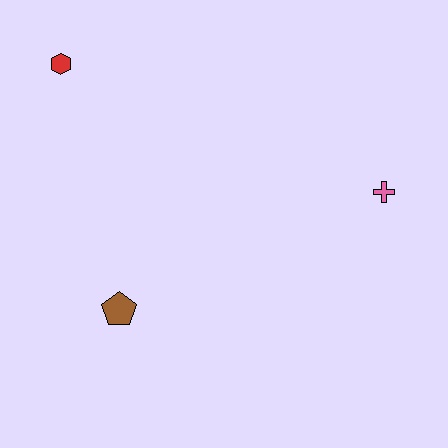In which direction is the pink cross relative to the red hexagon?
The pink cross is to the right of the red hexagon.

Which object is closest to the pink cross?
The brown pentagon is closest to the pink cross.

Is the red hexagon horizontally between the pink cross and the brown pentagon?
No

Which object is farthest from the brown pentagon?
The pink cross is farthest from the brown pentagon.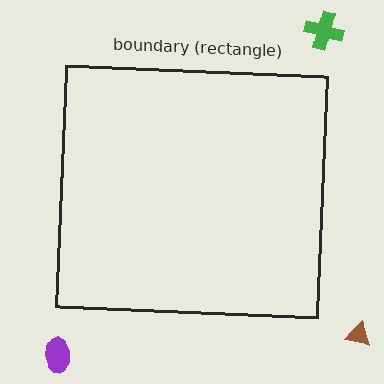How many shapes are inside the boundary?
0 inside, 3 outside.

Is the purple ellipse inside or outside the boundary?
Outside.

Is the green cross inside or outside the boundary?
Outside.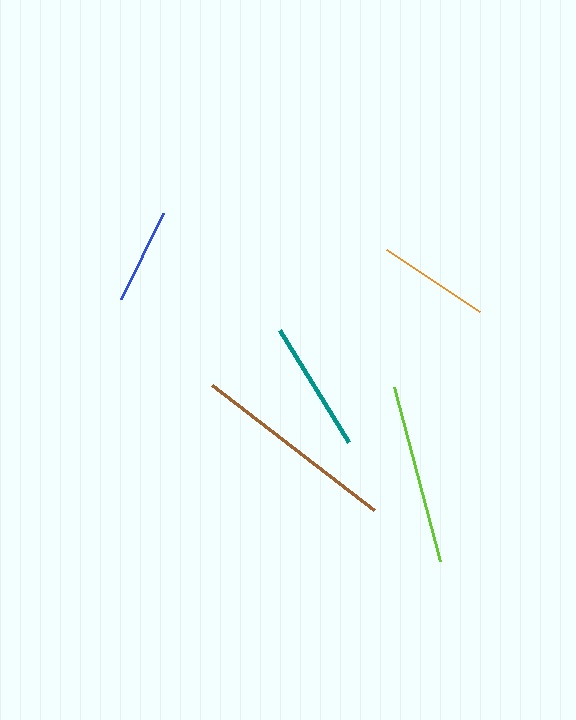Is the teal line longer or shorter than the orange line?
The teal line is longer than the orange line.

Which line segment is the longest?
The brown line is the longest at approximately 204 pixels.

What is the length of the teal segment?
The teal segment is approximately 131 pixels long.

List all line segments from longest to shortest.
From longest to shortest: brown, lime, teal, orange, blue.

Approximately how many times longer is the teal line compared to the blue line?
The teal line is approximately 1.4 times the length of the blue line.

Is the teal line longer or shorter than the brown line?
The brown line is longer than the teal line.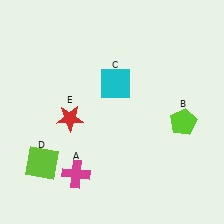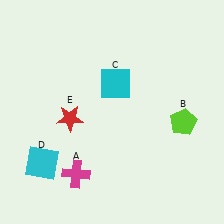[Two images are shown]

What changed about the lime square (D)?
In Image 1, D is lime. In Image 2, it changed to cyan.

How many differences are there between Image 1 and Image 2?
There is 1 difference between the two images.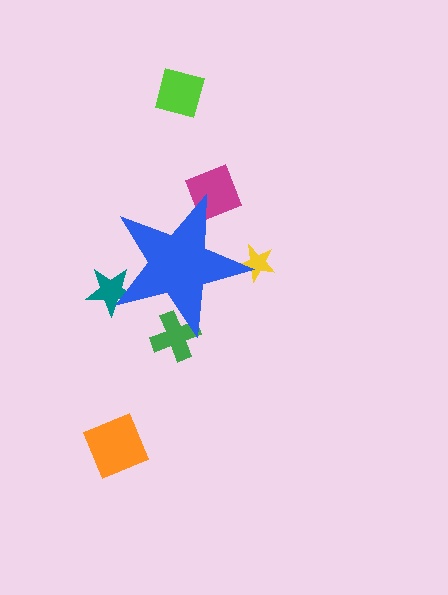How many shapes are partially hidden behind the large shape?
4 shapes are partially hidden.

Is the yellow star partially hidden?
Yes, the yellow star is partially hidden behind the blue star.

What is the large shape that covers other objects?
A blue star.